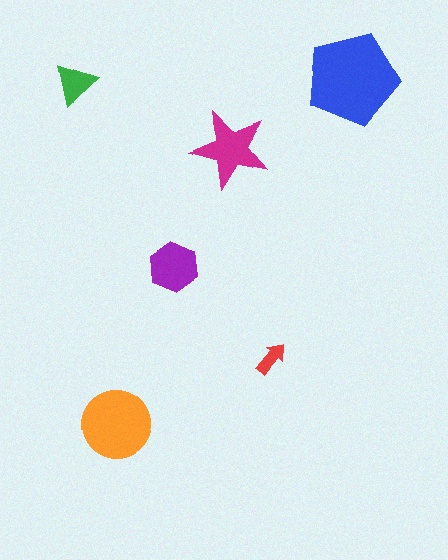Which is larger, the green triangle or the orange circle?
The orange circle.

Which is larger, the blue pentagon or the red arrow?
The blue pentagon.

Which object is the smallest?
The red arrow.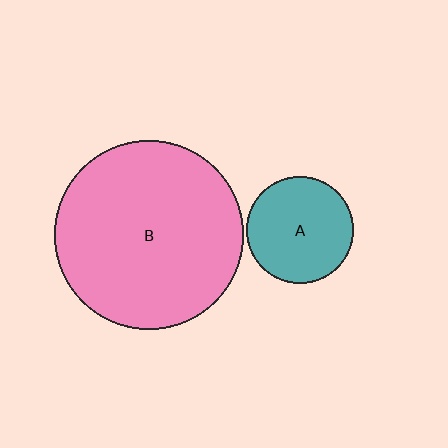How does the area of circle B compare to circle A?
Approximately 3.1 times.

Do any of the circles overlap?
No, none of the circles overlap.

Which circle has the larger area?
Circle B (pink).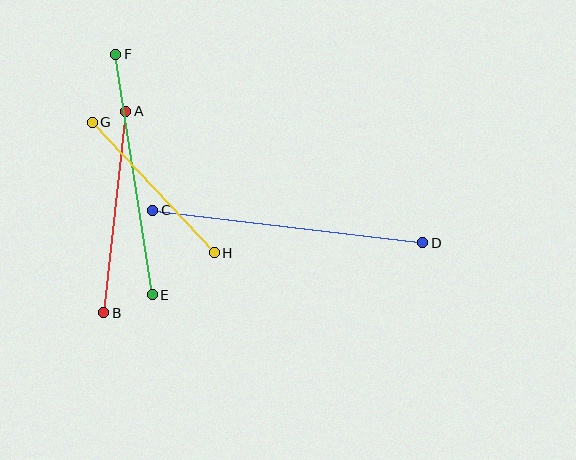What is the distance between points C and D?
The distance is approximately 272 pixels.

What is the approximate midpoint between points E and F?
The midpoint is at approximately (134, 174) pixels.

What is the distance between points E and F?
The distance is approximately 243 pixels.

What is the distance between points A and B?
The distance is approximately 203 pixels.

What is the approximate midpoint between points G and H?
The midpoint is at approximately (153, 187) pixels.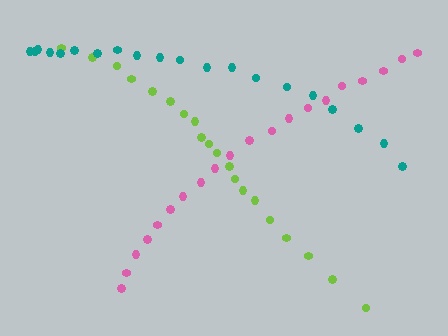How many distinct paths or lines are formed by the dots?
There are 3 distinct paths.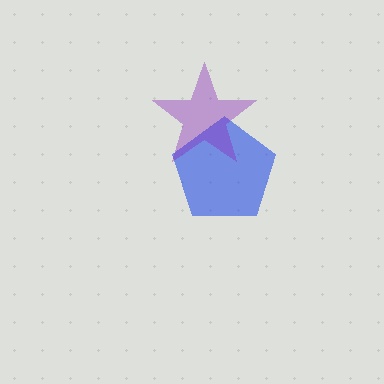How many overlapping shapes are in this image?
There are 2 overlapping shapes in the image.